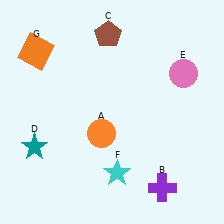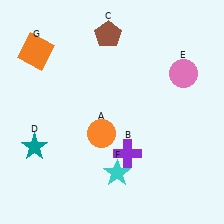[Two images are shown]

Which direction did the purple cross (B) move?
The purple cross (B) moved up.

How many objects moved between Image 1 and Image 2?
1 object moved between the two images.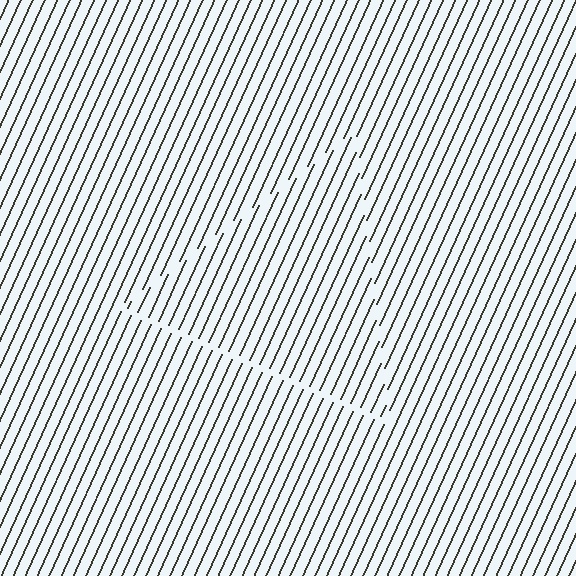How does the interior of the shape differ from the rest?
The interior of the shape contains the same grating, shifted by half a period — the contour is defined by the phase discontinuity where line-ends from the inner and outer gratings abut.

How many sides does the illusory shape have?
3 sides — the line-ends trace a triangle.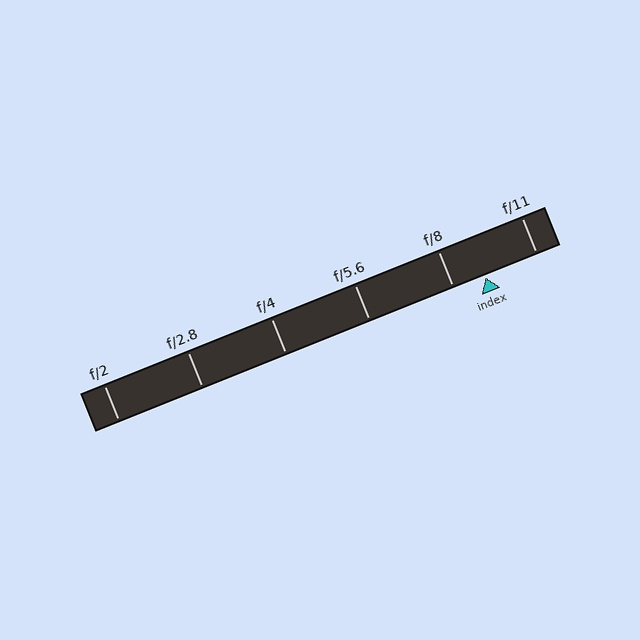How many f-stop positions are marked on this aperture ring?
There are 6 f-stop positions marked.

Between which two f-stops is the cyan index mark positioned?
The index mark is between f/8 and f/11.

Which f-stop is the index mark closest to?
The index mark is closest to f/8.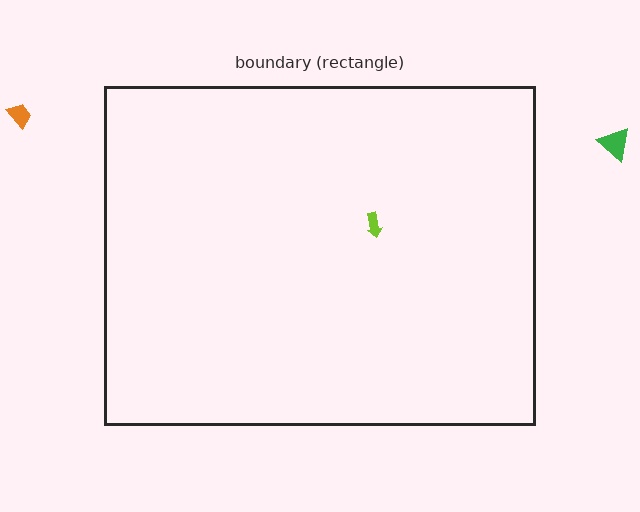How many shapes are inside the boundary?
1 inside, 2 outside.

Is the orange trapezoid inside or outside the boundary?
Outside.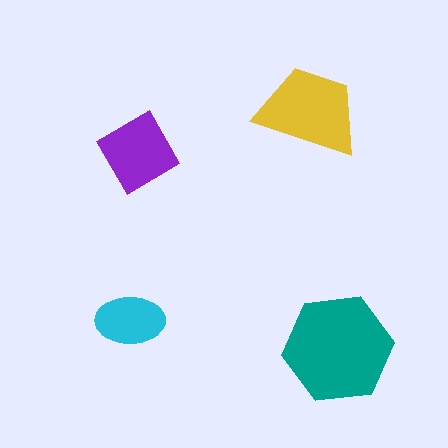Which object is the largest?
The teal hexagon.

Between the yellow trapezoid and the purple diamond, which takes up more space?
The yellow trapezoid.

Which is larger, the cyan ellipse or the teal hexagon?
The teal hexagon.